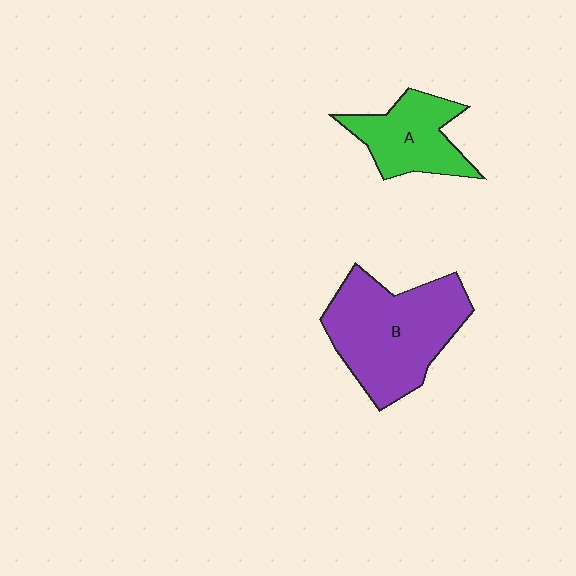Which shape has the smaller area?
Shape A (green).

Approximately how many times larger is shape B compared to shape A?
Approximately 1.8 times.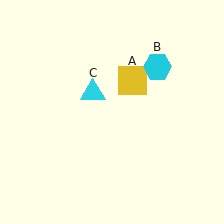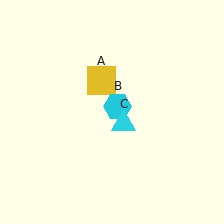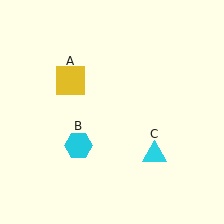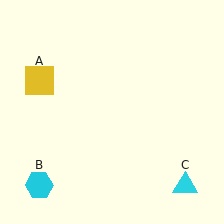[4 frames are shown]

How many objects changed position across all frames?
3 objects changed position: yellow square (object A), cyan hexagon (object B), cyan triangle (object C).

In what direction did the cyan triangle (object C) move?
The cyan triangle (object C) moved down and to the right.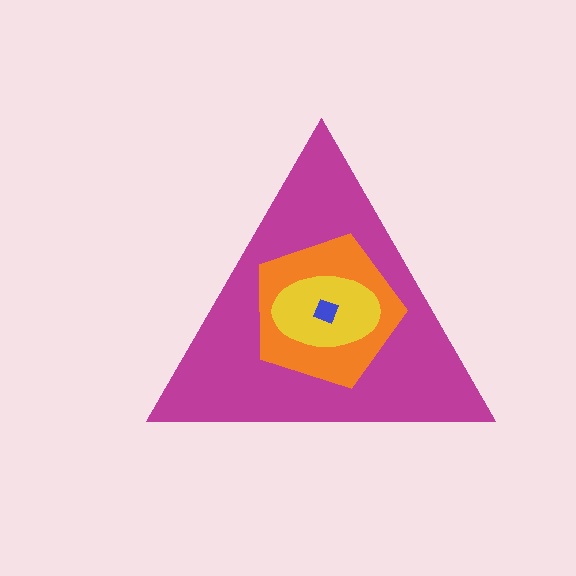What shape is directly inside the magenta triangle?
The orange pentagon.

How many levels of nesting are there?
4.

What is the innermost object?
The blue diamond.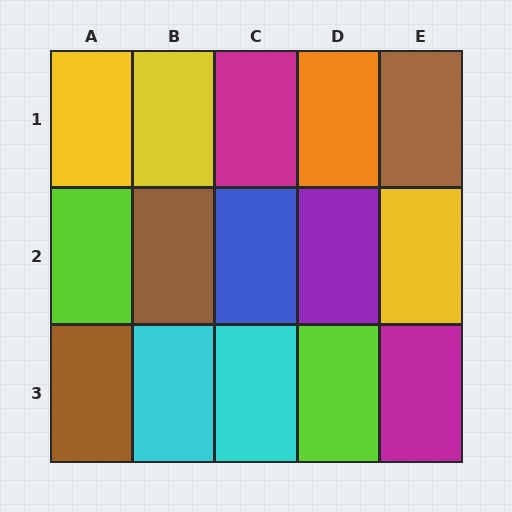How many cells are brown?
3 cells are brown.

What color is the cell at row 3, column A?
Brown.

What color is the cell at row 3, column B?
Cyan.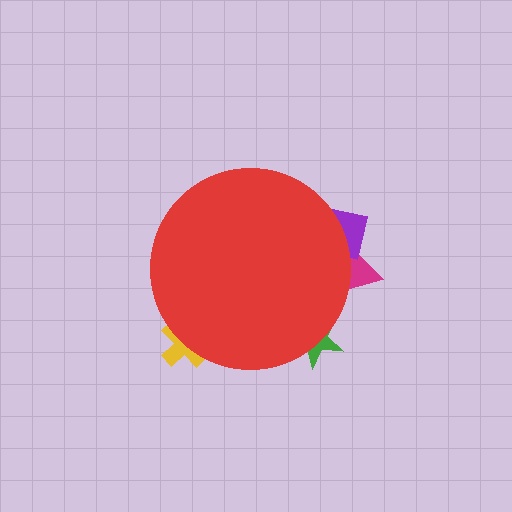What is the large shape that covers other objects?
A red circle.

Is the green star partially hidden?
Yes, the green star is partially hidden behind the red circle.